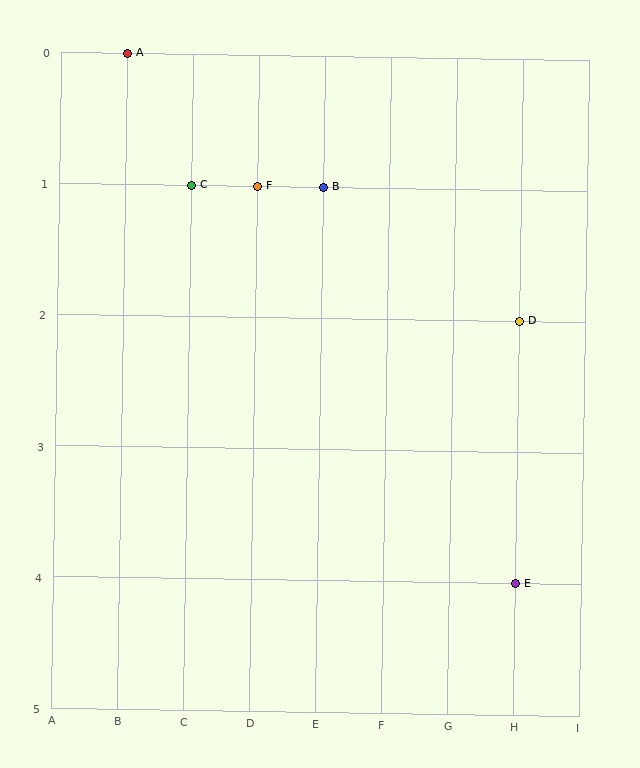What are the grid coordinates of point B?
Point B is at grid coordinates (E, 1).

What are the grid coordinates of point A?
Point A is at grid coordinates (B, 0).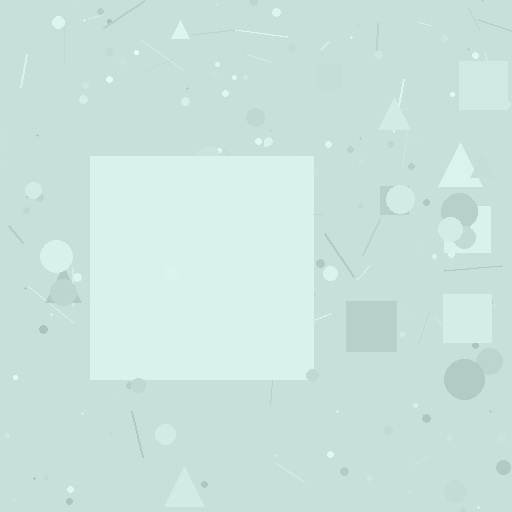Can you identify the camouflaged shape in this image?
The camouflaged shape is a square.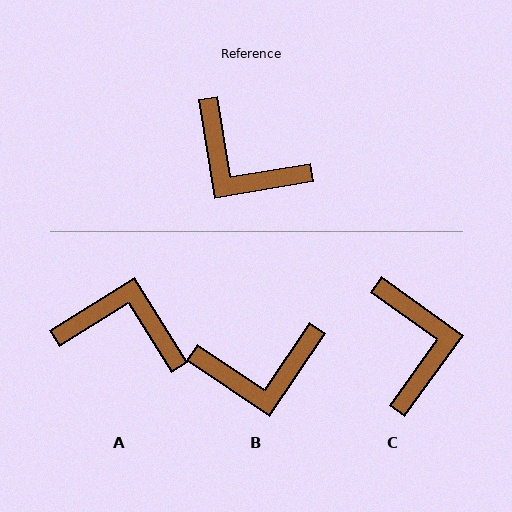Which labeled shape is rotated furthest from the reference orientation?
A, about 158 degrees away.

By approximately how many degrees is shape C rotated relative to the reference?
Approximately 135 degrees counter-clockwise.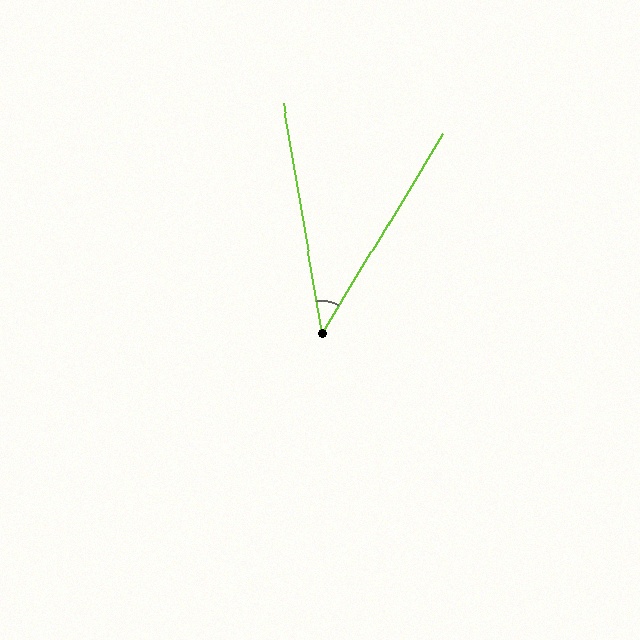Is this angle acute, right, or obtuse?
It is acute.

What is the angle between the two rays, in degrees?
Approximately 41 degrees.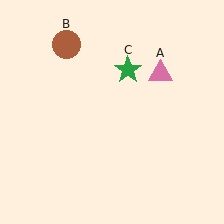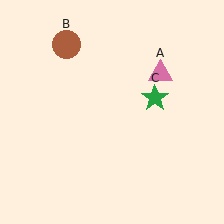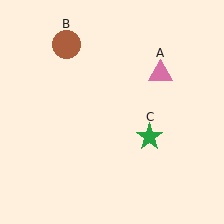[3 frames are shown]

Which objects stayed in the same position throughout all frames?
Pink triangle (object A) and brown circle (object B) remained stationary.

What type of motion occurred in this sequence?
The green star (object C) rotated clockwise around the center of the scene.